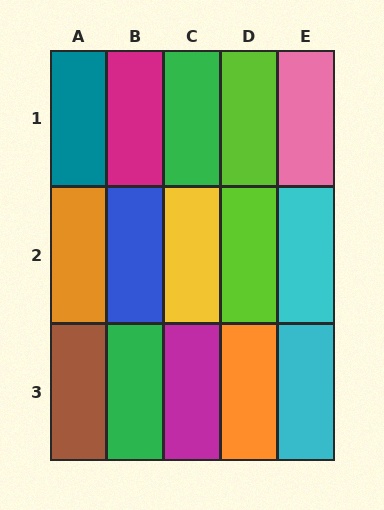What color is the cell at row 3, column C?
Magenta.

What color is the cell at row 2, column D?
Lime.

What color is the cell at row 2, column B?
Blue.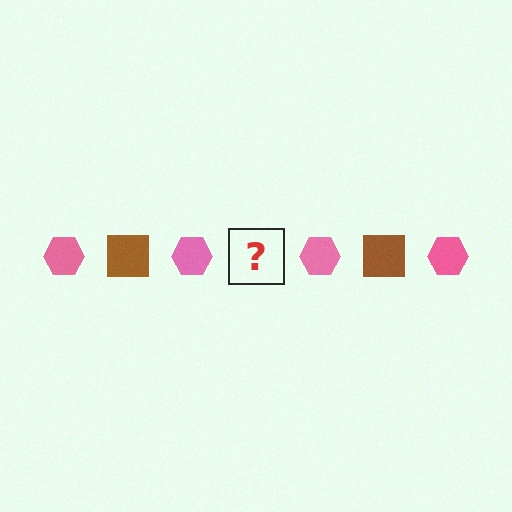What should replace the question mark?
The question mark should be replaced with a brown square.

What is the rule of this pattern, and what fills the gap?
The rule is that the pattern alternates between pink hexagon and brown square. The gap should be filled with a brown square.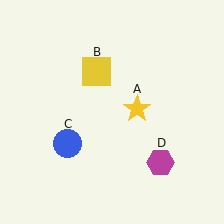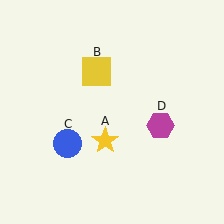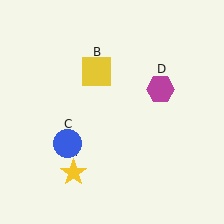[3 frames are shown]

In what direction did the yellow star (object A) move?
The yellow star (object A) moved down and to the left.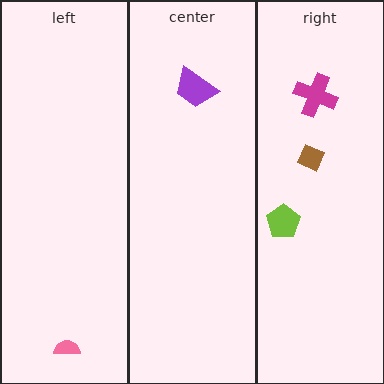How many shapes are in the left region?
1.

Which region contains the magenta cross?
The right region.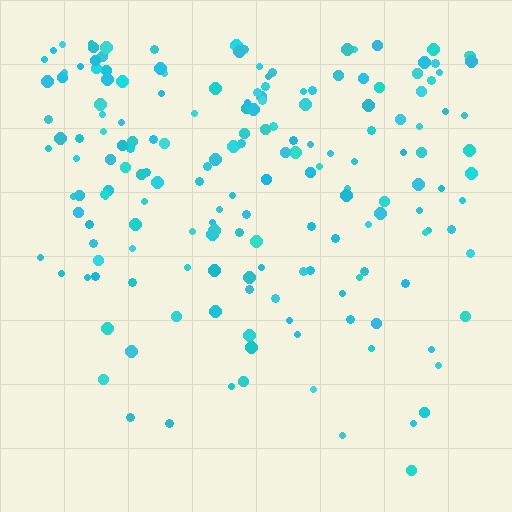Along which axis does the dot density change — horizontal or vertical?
Vertical.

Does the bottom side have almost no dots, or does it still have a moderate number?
Still a moderate number, just noticeably fewer than the top.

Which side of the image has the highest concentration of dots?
The top.